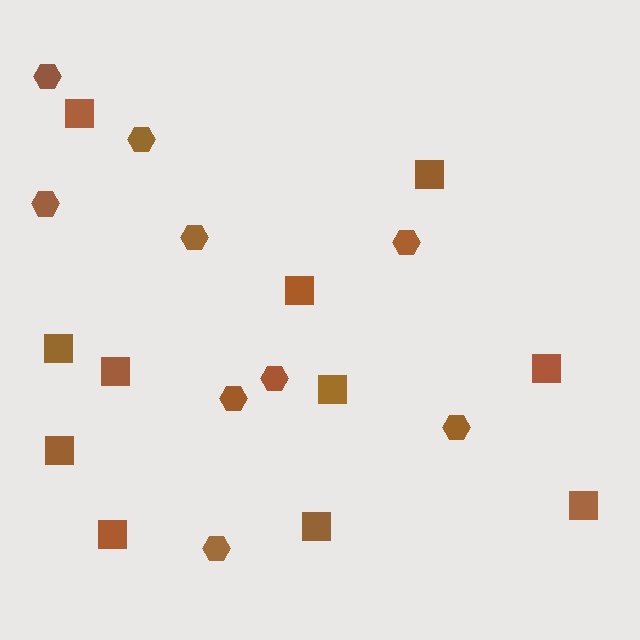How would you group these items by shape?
There are 2 groups: one group of squares (11) and one group of hexagons (9).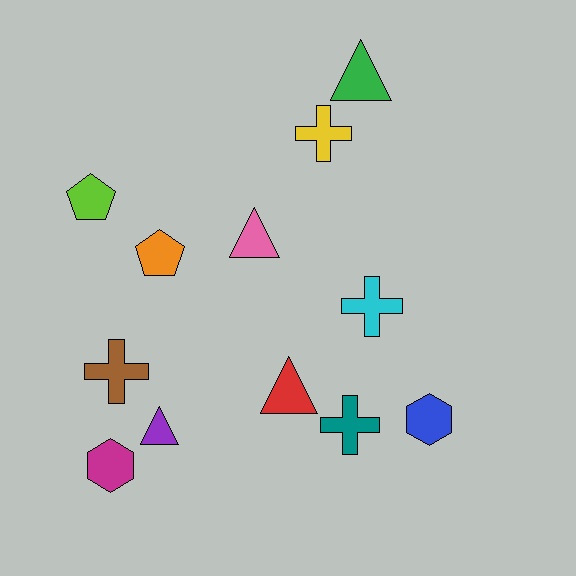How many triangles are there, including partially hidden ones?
There are 4 triangles.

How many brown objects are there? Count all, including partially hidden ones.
There is 1 brown object.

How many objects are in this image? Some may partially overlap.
There are 12 objects.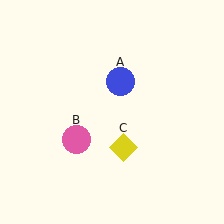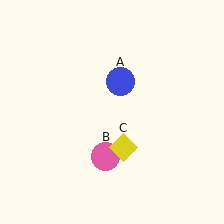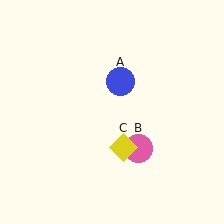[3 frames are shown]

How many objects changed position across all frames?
1 object changed position: pink circle (object B).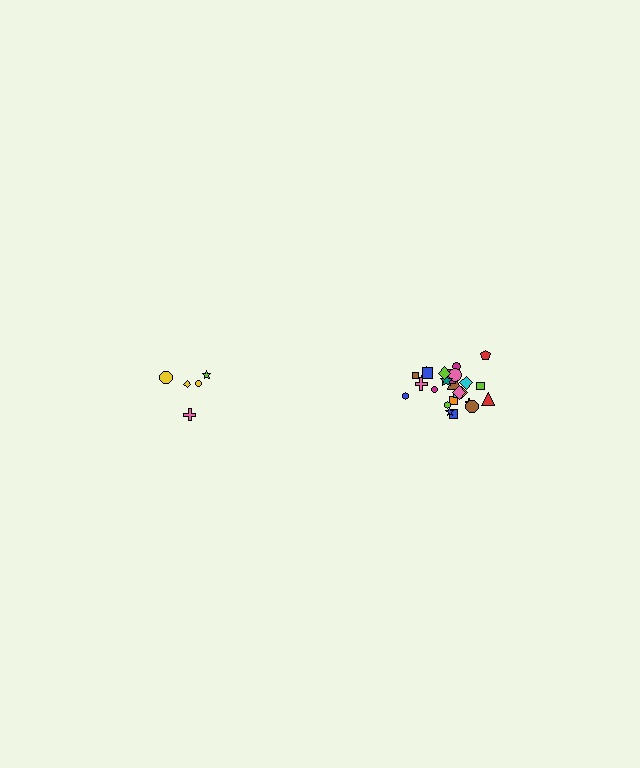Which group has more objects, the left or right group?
The right group.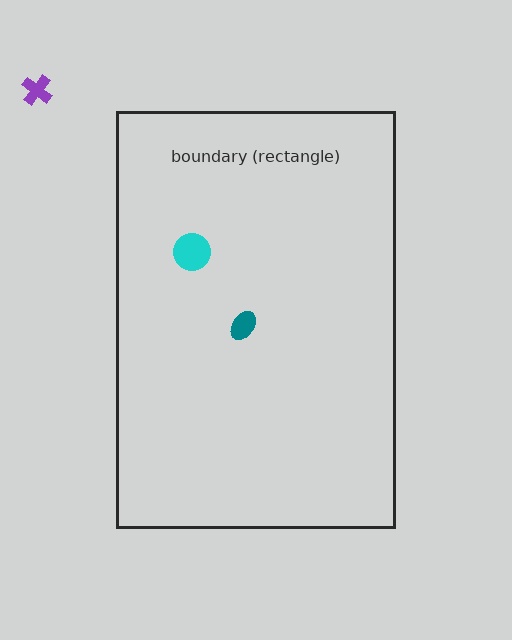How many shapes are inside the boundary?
2 inside, 1 outside.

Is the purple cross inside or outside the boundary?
Outside.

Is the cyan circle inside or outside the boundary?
Inside.